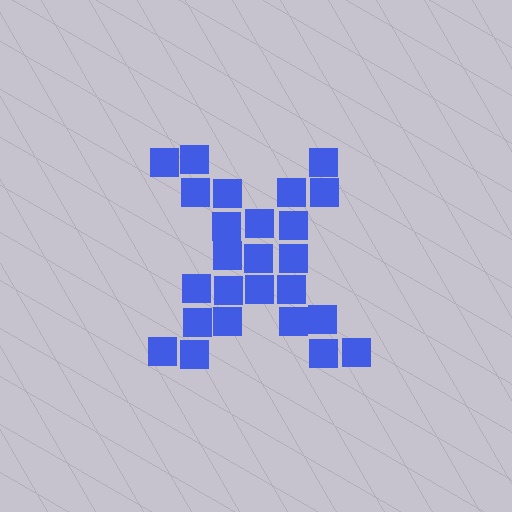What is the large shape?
The large shape is the letter X.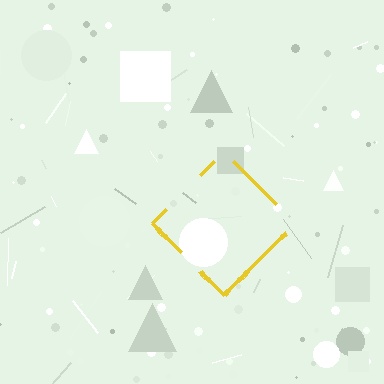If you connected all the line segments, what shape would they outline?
They would outline a diamond.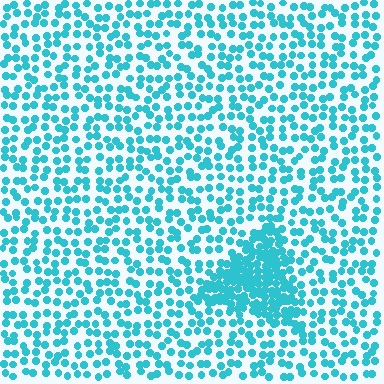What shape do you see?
I see a triangle.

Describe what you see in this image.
The image contains small cyan elements arranged at two different densities. A triangle-shaped region is visible where the elements are more densely packed than the surrounding area.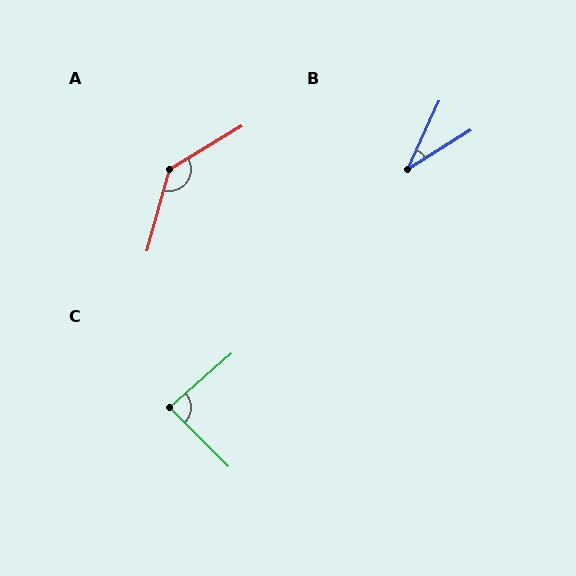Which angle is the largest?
A, at approximately 136 degrees.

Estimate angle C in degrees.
Approximately 86 degrees.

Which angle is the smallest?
B, at approximately 34 degrees.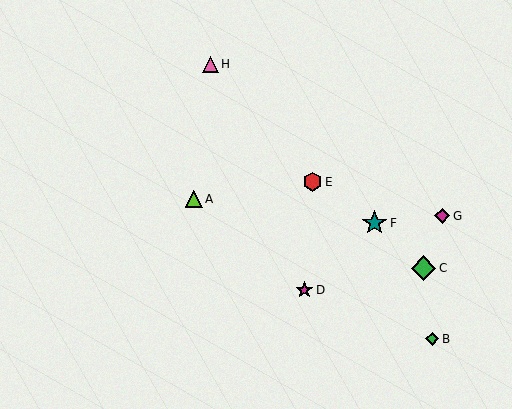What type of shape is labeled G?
Shape G is a magenta diamond.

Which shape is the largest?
The teal star (labeled F) is the largest.